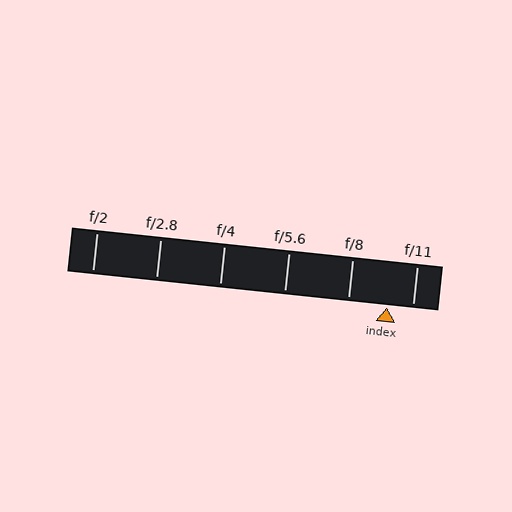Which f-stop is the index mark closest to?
The index mark is closest to f/11.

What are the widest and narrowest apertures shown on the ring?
The widest aperture shown is f/2 and the narrowest is f/11.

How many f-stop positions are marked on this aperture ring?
There are 6 f-stop positions marked.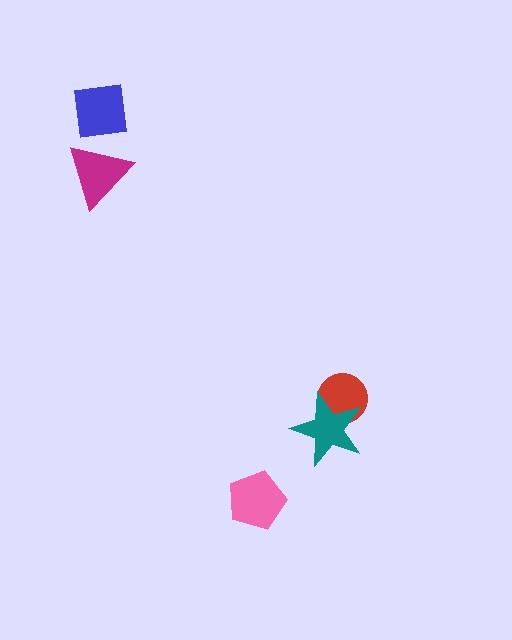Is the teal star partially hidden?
No, no other shape covers it.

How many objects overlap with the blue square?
1 object overlaps with the blue square.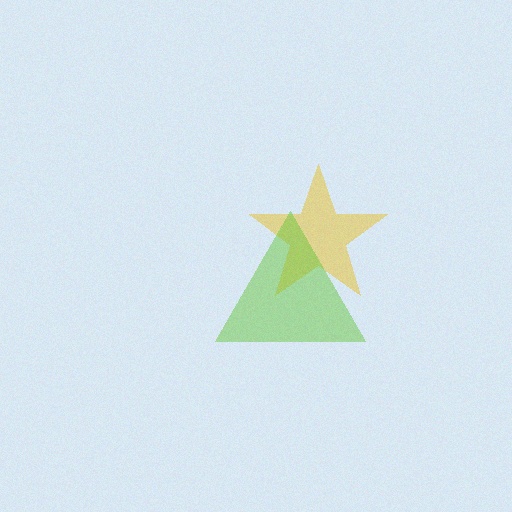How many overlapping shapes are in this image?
There are 2 overlapping shapes in the image.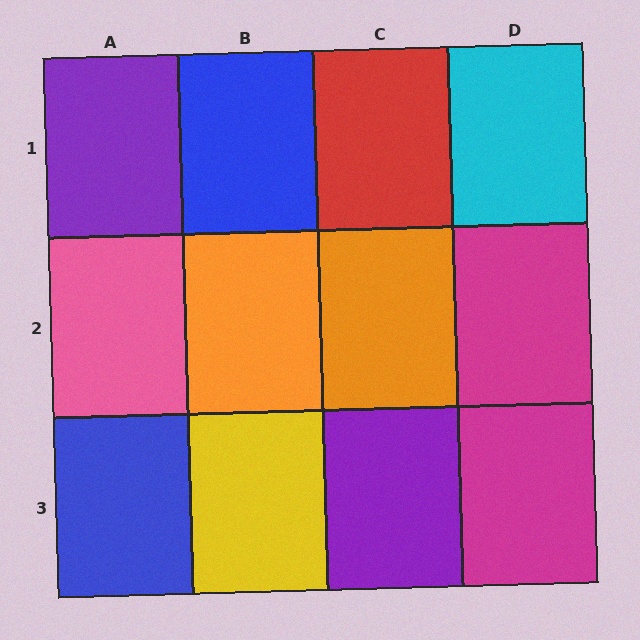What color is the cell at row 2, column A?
Pink.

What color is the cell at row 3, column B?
Yellow.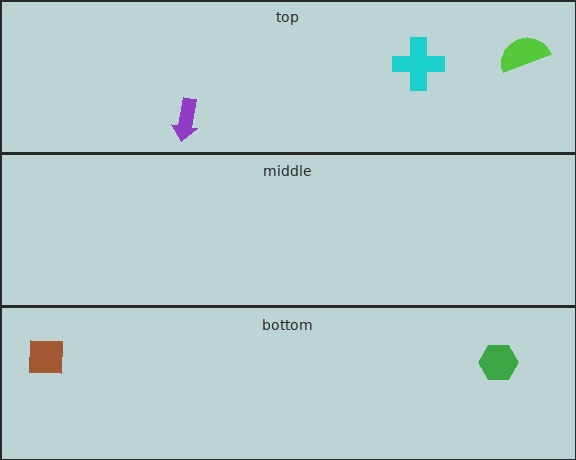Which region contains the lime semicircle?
The top region.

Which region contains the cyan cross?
The top region.